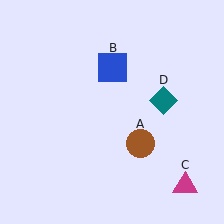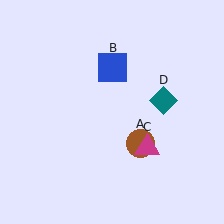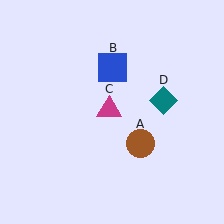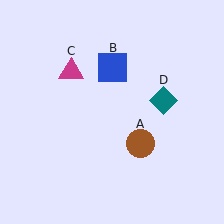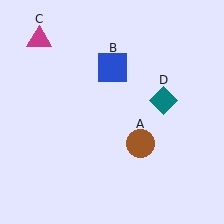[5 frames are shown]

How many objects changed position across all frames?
1 object changed position: magenta triangle (object C).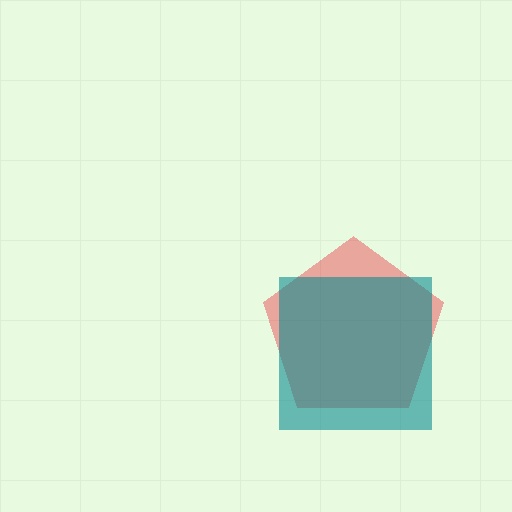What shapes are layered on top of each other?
The layered shapes are: a red pentagon, a teal square.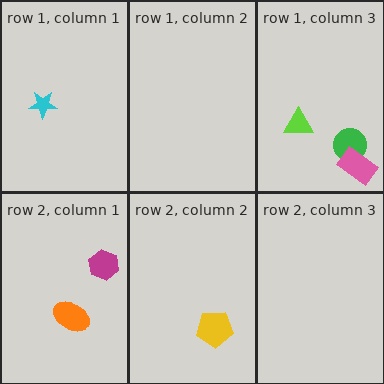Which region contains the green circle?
The row 1, column 3 region.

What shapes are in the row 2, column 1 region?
The orange ellipse, the magenta hexagon.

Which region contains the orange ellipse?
The row 2, column 1 region.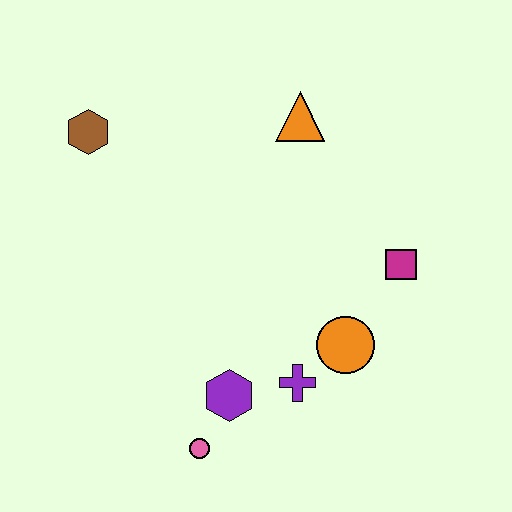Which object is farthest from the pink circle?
The orange triangle is farthest from the pink circle.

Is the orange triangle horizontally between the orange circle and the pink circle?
Yes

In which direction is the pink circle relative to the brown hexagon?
The pink circle is below the brown hexagon.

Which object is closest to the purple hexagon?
The pink circle is closest to the purple hexagon.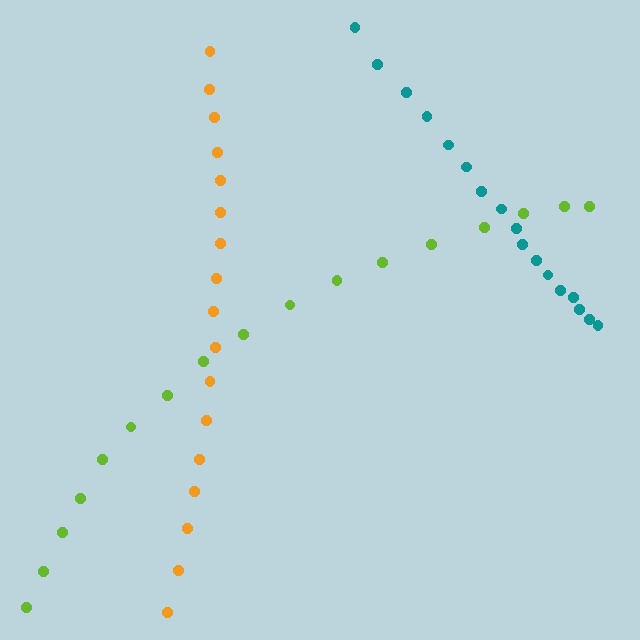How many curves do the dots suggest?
There are 3 distinct paths.